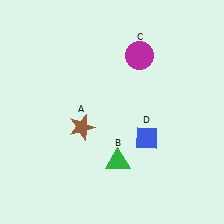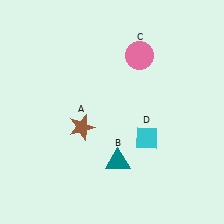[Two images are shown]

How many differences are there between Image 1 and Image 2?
There are 3 differences between the two images.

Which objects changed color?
B changed from green to teal. C changed from magenta to pink. D changed from blue to cyan.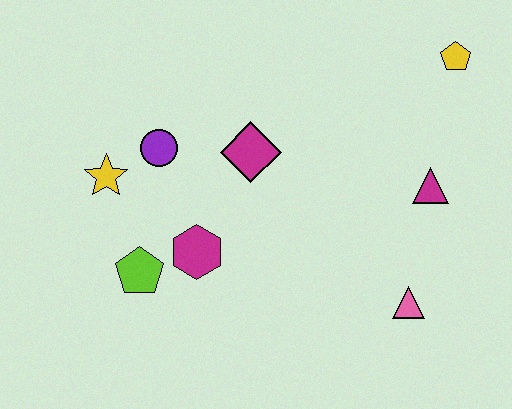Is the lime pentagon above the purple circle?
No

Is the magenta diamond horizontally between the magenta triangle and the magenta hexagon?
Yes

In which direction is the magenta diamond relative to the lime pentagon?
The magenta diamond is above the lime pentagon.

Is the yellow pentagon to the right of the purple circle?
Yes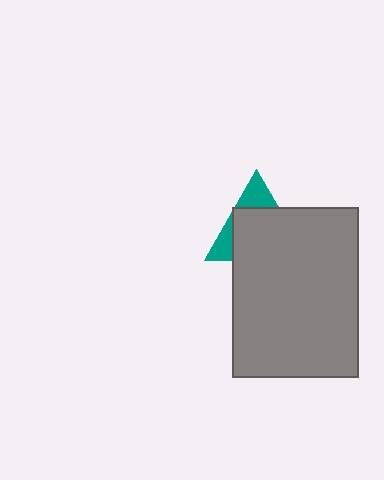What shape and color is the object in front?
The object in front is a gray rectangle.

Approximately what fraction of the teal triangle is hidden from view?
Roughly 69% of the teal triangle is hidden behind the gray rectangle.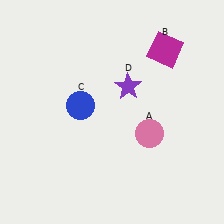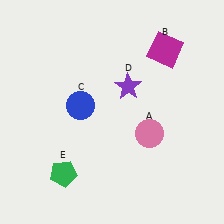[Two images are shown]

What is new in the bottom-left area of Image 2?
A green pentagon (E) was added in the bottom-left area of Image 2.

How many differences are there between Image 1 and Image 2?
There is 1 difference between the two images.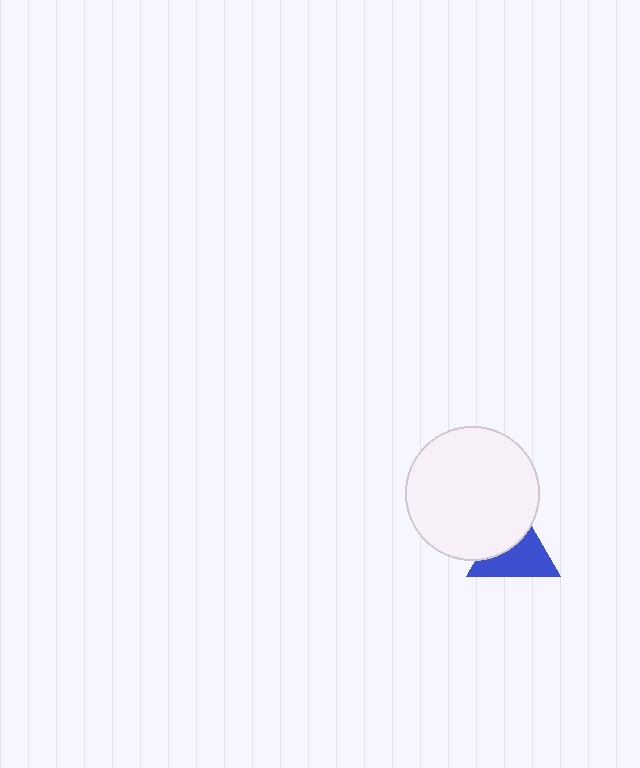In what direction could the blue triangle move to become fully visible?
The blue triangle could move toward the lower-right. That would shift it out from behind the white circle entirely.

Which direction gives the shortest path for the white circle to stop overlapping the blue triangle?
Moving toward the upper-left gives the shortest separation.